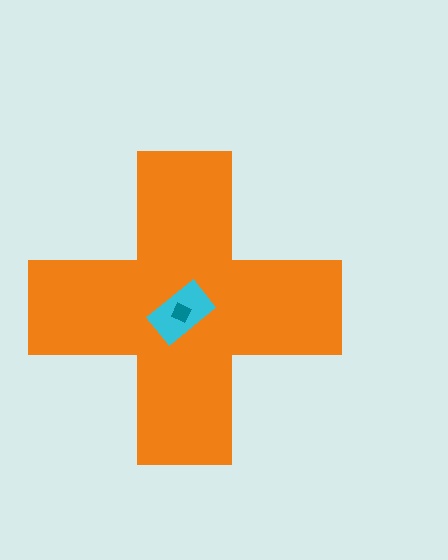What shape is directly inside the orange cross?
The cyan rectangle.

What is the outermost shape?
The orange cross.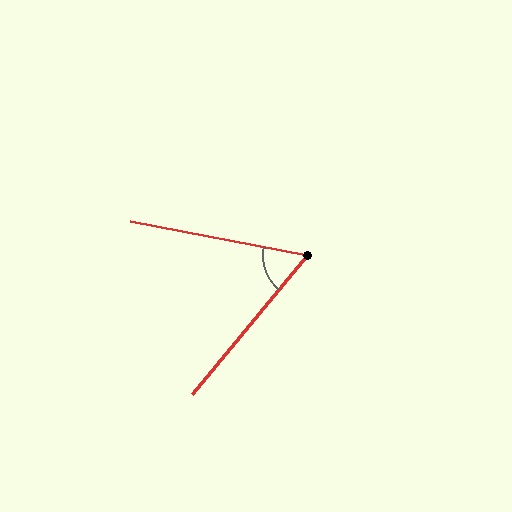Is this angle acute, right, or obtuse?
It is acute.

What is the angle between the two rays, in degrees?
Approximately 61 degrees.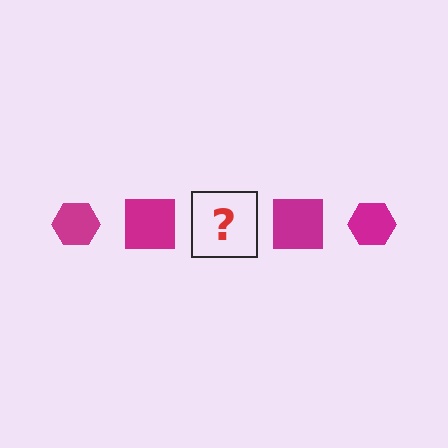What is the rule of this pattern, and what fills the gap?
The rule is that the pattern cycles through hexagon, square shapes in magenta. The gap should be filled with a magenta hexagon.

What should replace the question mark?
The question mark should be replaced with a magenta hexagon.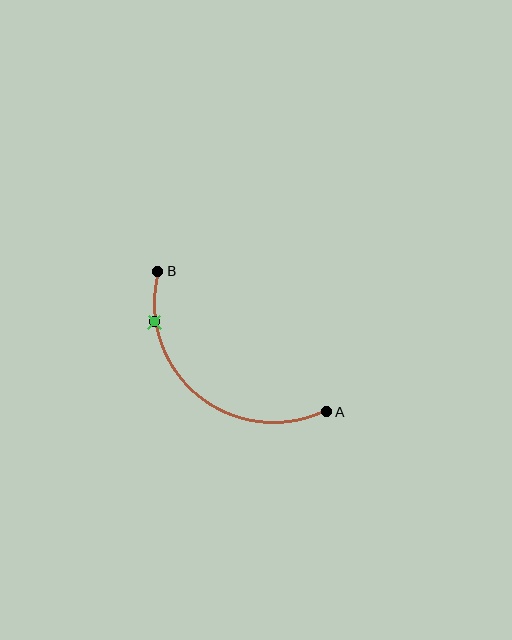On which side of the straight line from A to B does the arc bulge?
The arc bulges below and to the left of the straight line connecting A and B.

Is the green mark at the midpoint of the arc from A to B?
No. The green mark lies on the arc but is closer to endpoint B. The arc midpoint would be at the point on the curve equidistant along the arc from both A and B.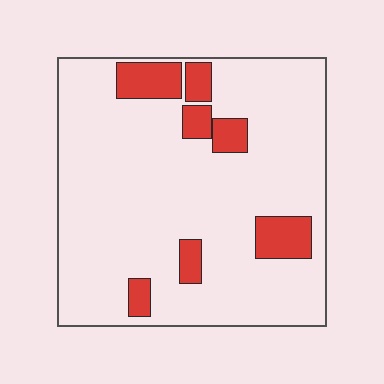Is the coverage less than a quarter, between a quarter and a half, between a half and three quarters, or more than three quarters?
Less than a quarter.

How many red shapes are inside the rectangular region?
7.